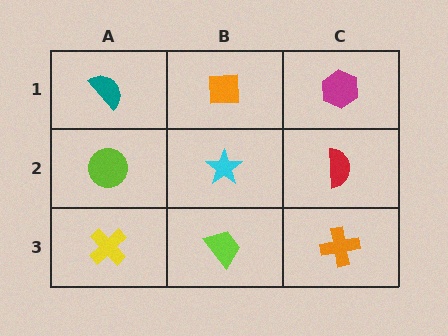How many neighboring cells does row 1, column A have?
2.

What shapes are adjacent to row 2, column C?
A magenta hexagon (row 1, column C), an orange cross (row 3, column C), a cyan star (row 2, column B).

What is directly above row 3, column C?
A red semicircle.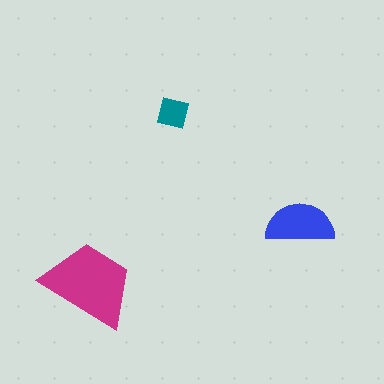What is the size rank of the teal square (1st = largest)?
3rd.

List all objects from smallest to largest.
The teal square, the blue semicircle, the magenta trapezoid.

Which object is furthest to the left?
The magenta trapezoid is leftmost.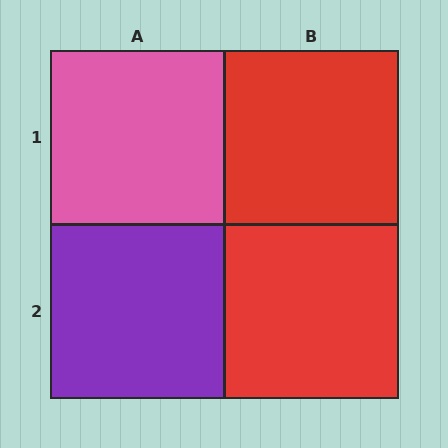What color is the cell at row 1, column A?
Pink.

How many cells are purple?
1 cell is purple.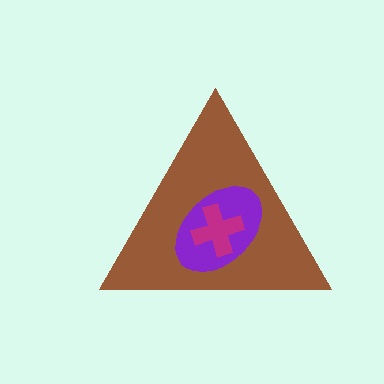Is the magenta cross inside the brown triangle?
Yes.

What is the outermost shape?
The brown triangle.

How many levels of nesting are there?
3.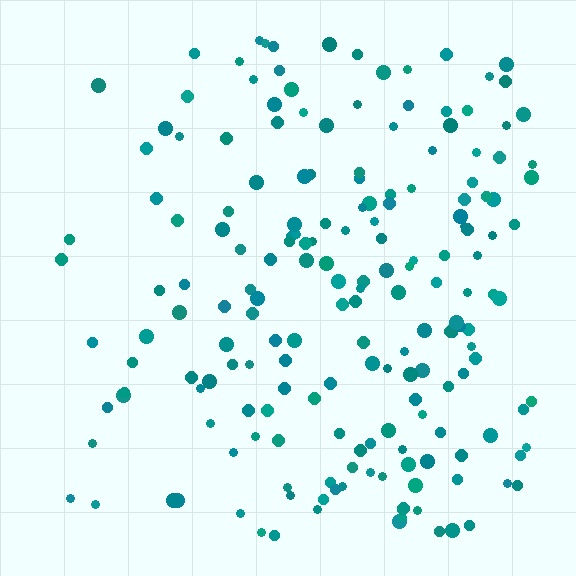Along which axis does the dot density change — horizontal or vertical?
Horizontal.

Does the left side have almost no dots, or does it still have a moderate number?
Still a moderate number, just noticeably fewer than the right.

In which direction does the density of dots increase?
From left to right, with the right side densest.